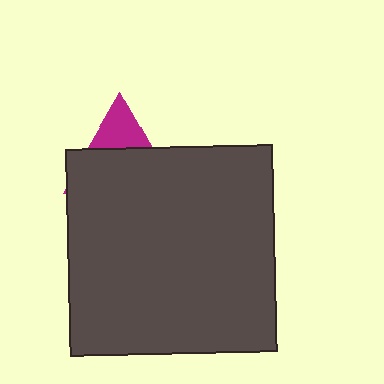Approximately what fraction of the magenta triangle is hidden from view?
Roughly 70% of the magenta triangle is hidden behind the dark gray square.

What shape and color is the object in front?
The object in front is a dark gray square.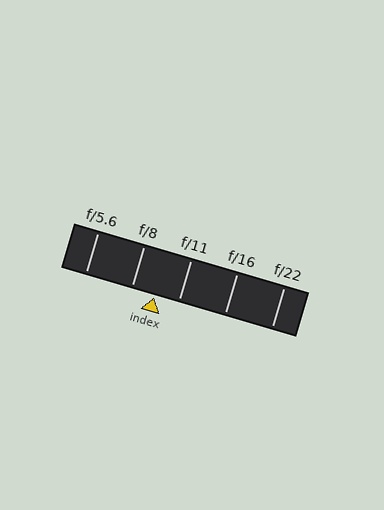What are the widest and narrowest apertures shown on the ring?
The widest aperture shown is f/5.6 and the narrowest is f/22.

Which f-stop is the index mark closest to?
The index mark is closest to f/11.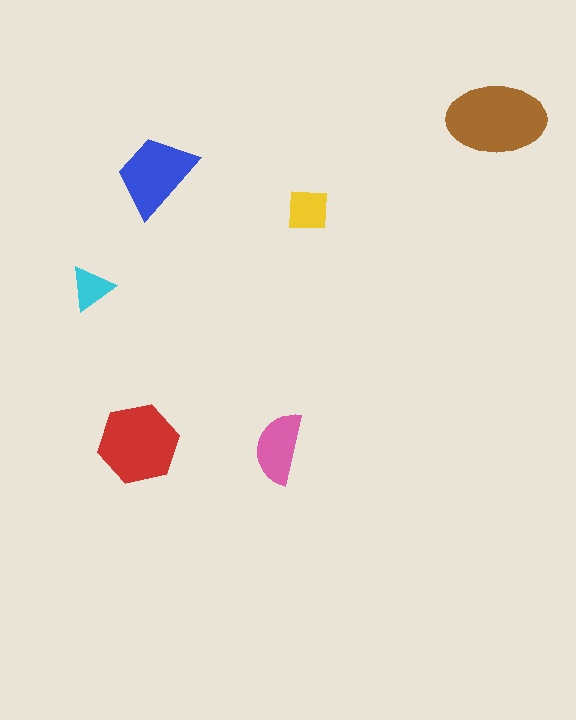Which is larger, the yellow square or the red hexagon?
The red hexagon.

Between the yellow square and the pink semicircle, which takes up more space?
The pink semicircle.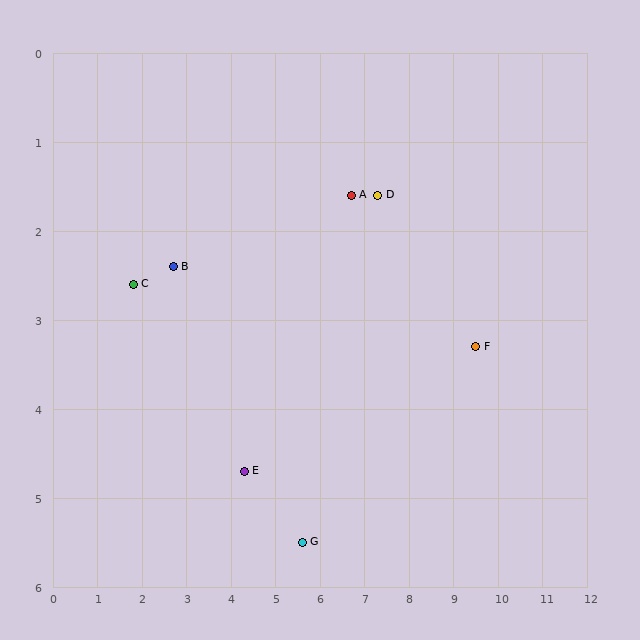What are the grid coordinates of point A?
Point A is at approximately (6.7, 1.6).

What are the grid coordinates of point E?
Point E is at approximately (4.3, 4.7).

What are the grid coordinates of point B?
Point B is at approximately (2.7, 2.4).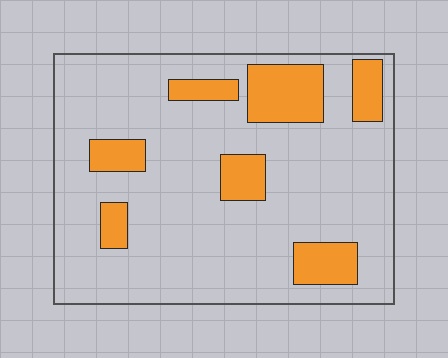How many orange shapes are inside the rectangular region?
7.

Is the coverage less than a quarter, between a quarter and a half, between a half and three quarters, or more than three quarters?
Less than a quarter.